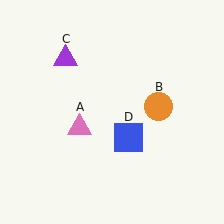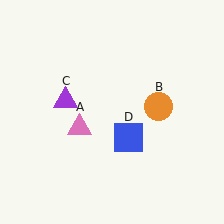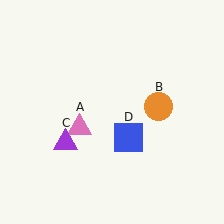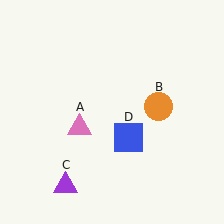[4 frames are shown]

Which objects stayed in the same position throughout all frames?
Pink triangle (object A) and orange circle (object B) and blue square (object D) remained stationary.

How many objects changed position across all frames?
1 object changed position: purple triangle (object C).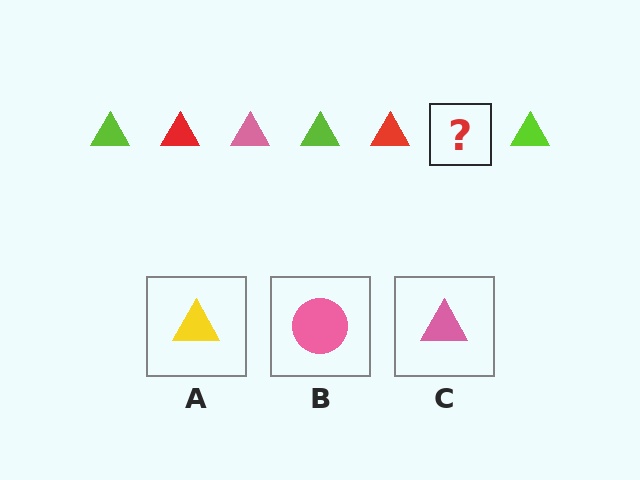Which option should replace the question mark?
Option C.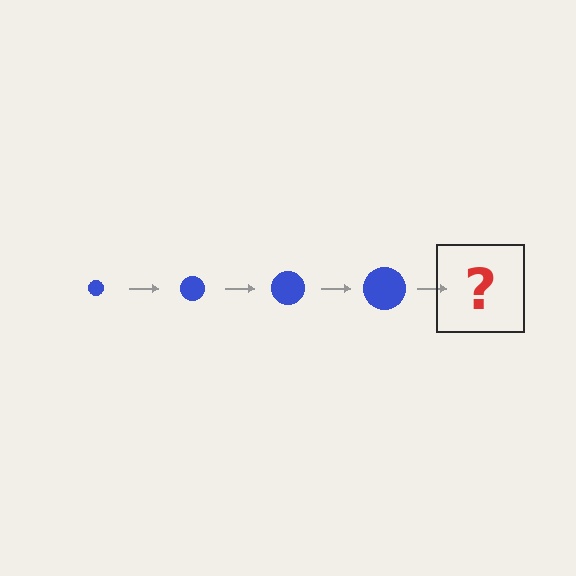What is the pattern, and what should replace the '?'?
The pattern is that the circle gets progressively larger each step. The '?' should be a blue circle, larger than the previous one.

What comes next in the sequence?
The next element should be a blue circle, larger than the previous one.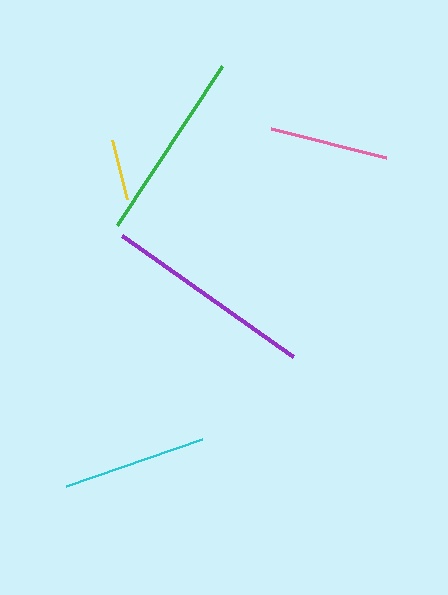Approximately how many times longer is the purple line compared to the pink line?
The purple line is approximately 1.8 times the length of the pink line.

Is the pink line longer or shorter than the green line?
The green line is longer than the pink line.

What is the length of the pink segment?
The pink segment is approximately 118 pixels long.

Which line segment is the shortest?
The yellow line is the shortest at approximately 61 pixels.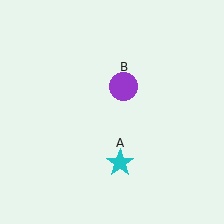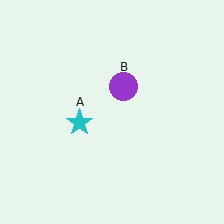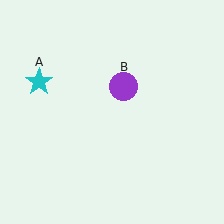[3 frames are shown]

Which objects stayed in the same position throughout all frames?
Purple circle (object B) remained stationary.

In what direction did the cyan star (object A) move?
The cyan star (object A) moved up and to the left.